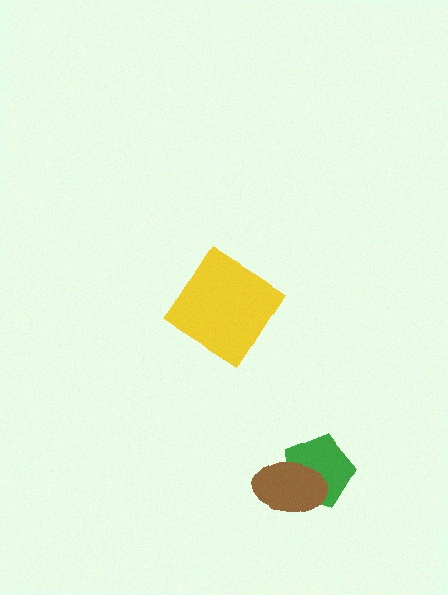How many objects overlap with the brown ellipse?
1 object overlaps with the brown ellipse.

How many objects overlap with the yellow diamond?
0 objects overlap with the yellow diamond.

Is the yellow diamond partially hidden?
No, no other shape covers it.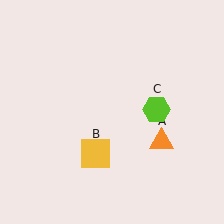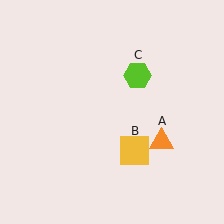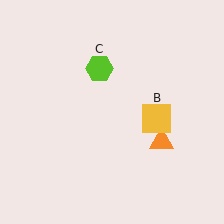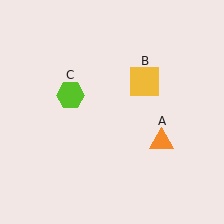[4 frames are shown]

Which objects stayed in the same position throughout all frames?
Orange triangle (object A) remained stationary.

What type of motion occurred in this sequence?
The yellow square (object B), lime hexagon (object C) rotated counterclockwise around the center of the scene.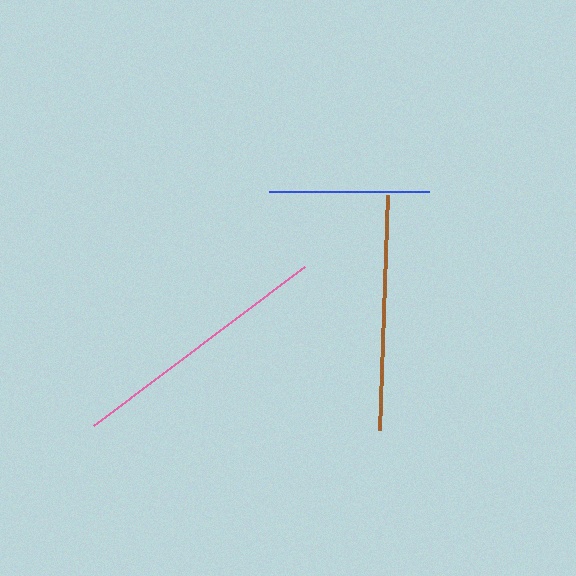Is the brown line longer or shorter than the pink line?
The pink line is longer than the brown line.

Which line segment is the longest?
The pink line is the longest at approximately 264 pixels.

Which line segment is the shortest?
The blue line is the shortest at approximately 160 pixels.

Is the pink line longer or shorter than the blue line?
The pink line is longer than the blue line.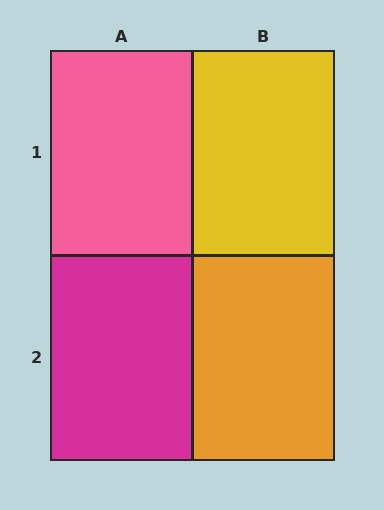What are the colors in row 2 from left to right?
Magenta, orange.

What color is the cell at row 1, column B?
Yellow.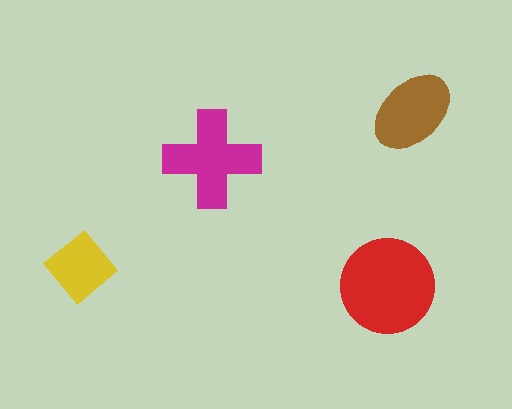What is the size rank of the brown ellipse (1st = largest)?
3rd.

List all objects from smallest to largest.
The yellow diamond, the brown ellipse, the magenta cross, the red circle.